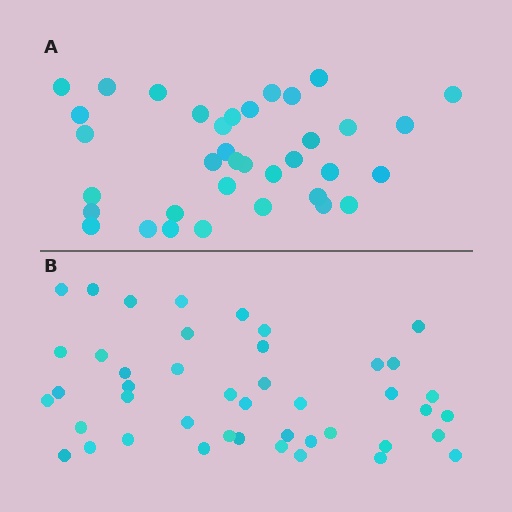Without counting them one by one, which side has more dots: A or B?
Region B (the bottom region) has more dots.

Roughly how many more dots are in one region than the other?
Region B has roughly 8 or so more dots than region A.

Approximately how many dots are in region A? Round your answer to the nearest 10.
About 40 dots. (The exact count is 36, which rounds to 40.)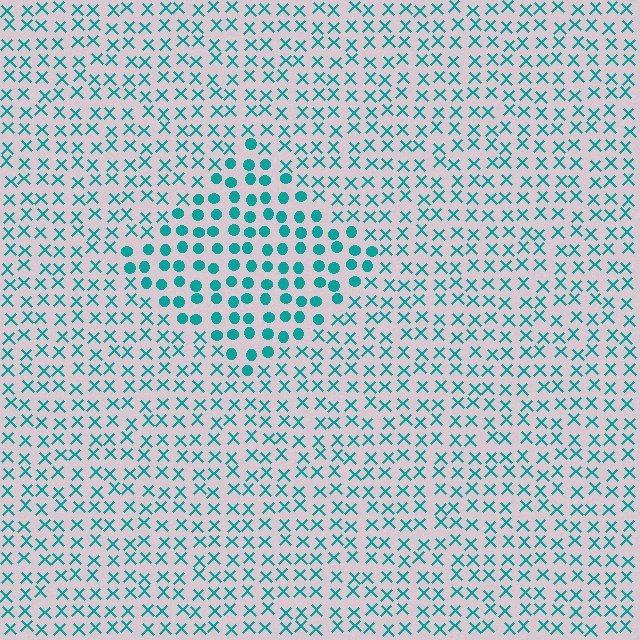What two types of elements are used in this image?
The image uses circles inside the diamond region and X marks outside it.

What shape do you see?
I see a diamond.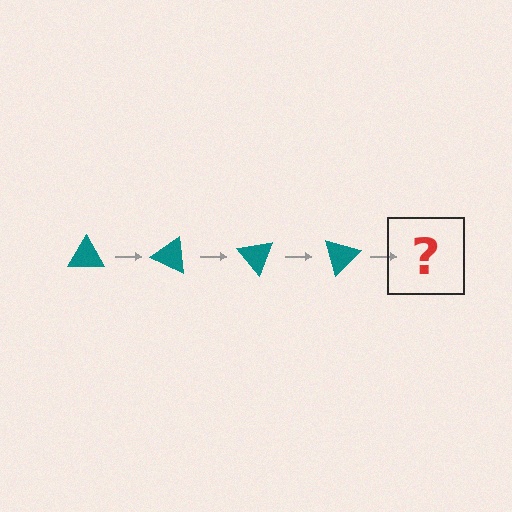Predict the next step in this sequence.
The next step is a teal triangle rotated 100 degrees.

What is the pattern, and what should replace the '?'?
The pattern is that the triangle rotates 25 degrees each step. The '?' should be a teal triangle rotated 100 degrees.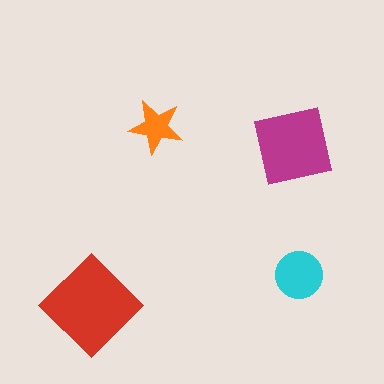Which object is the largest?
The red diamond.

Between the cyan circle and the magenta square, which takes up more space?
The magenta square.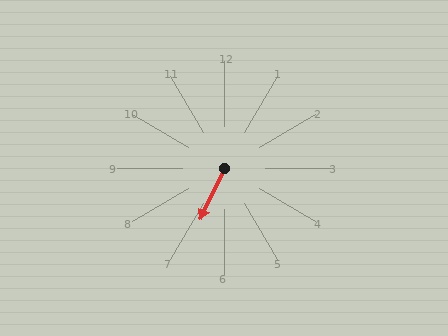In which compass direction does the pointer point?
Southwest.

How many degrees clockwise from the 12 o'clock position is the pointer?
Approximately 205 degrees.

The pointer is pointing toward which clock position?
Roughly 7 o'clock.